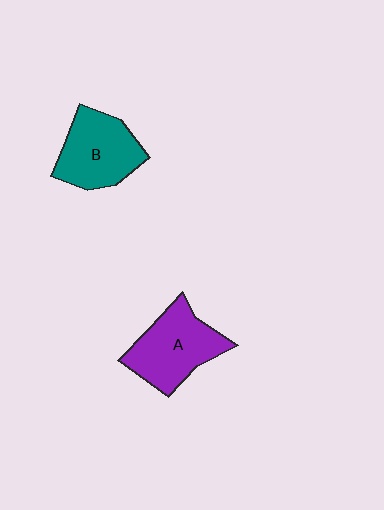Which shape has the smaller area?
Shape B (teal).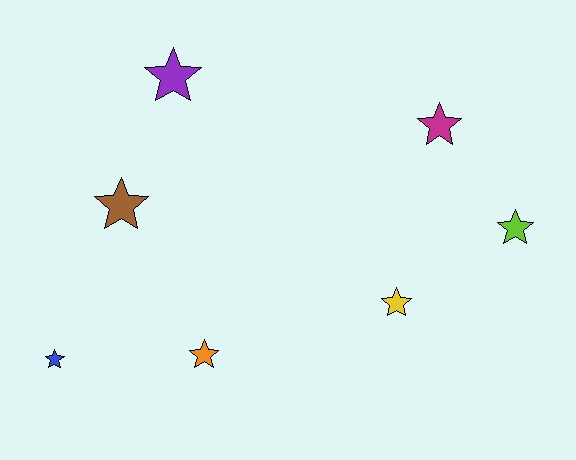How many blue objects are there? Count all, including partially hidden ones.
There is 1 blue object.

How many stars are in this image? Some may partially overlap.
There are 7 stars.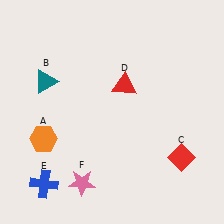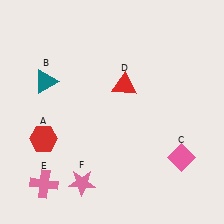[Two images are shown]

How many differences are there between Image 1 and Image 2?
There are 3 differences between the two images.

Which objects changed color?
A changed from orange to red. C changed from red to pink. E changed from blue to pink.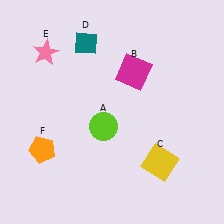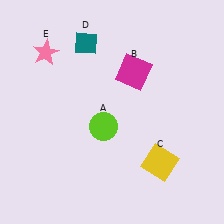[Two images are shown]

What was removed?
The orange pentagon (F) was removed in Image 2.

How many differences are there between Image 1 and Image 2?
There is 1 difference between the two images.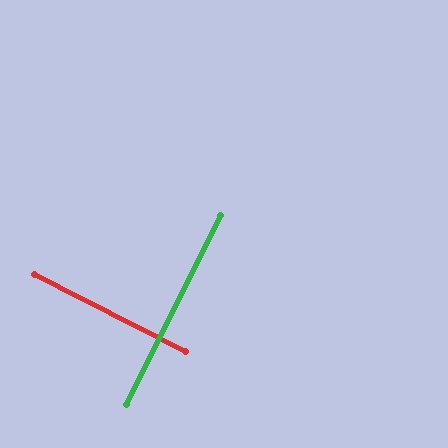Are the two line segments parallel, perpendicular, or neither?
Perpendicular — they meet at approximately 90°.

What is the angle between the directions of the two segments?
Approximately 90 degrees.